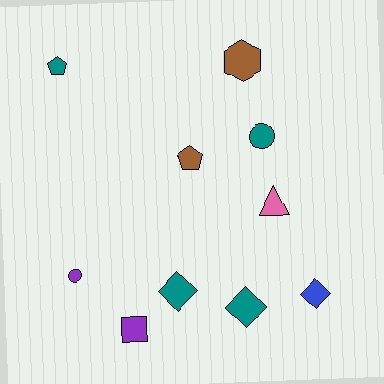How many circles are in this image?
There are 2 circles.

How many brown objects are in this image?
There are 2 brown objects.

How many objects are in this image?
There are 10 objects.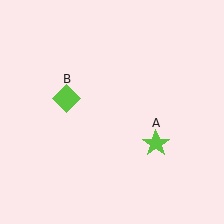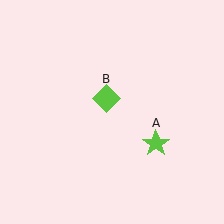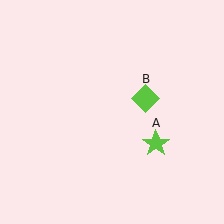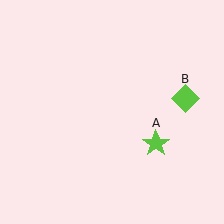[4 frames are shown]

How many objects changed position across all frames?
1 object changed position: lime diamond (object B).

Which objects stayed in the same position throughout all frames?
Lime star (object A) remained stationary.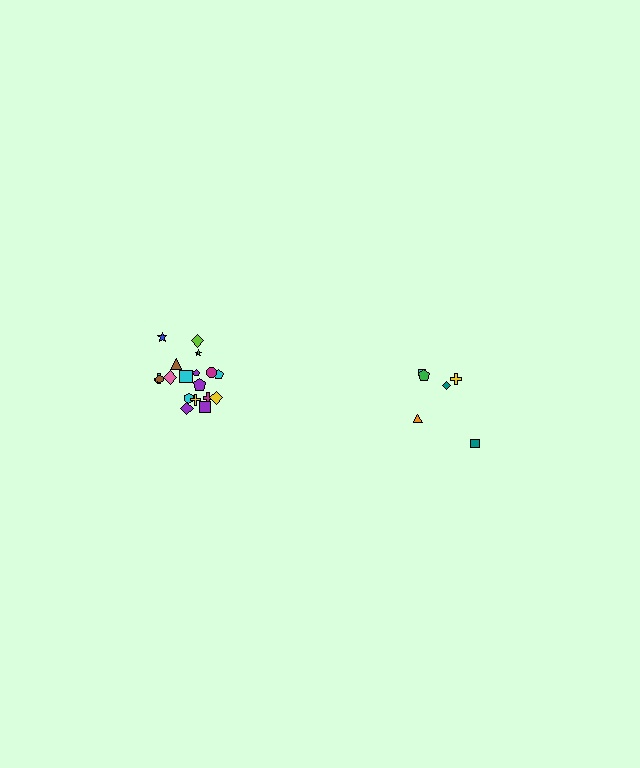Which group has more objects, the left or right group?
The left group.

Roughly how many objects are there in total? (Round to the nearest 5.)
Roughly 25 objects in total.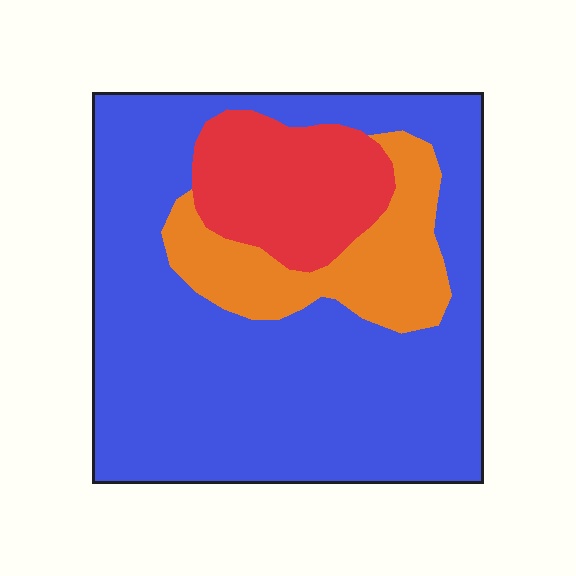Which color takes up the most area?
Blue, at roughly 70%.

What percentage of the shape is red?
Red covers 16% of the shape.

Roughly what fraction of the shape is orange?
Orange takes up about one sixth (1/6) of the shape.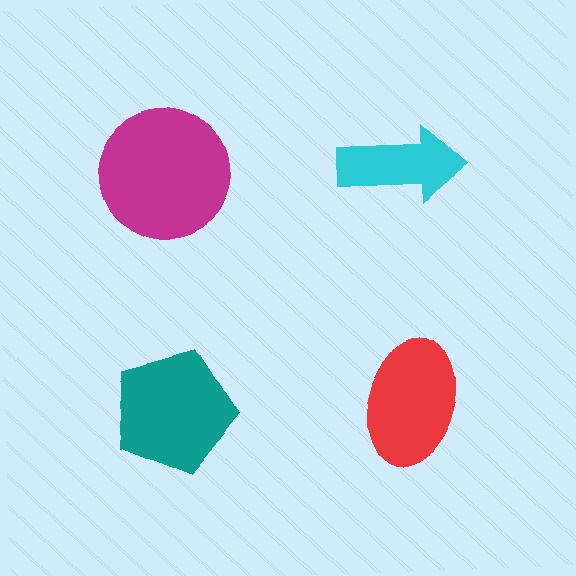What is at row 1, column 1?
A magenta circle.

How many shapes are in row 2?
2 shapes.